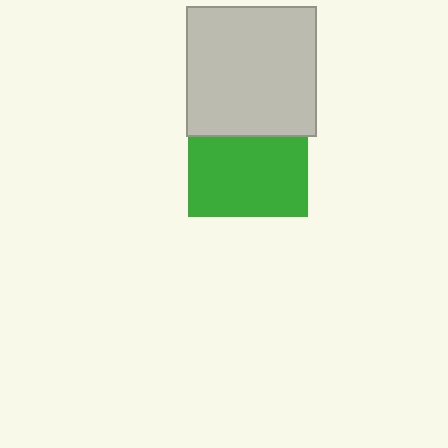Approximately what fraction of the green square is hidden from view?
Roughly 33% of the green square is hidden behind the light gray square.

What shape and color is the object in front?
The object in front is a light gray square.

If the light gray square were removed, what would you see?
You would see the complete green square.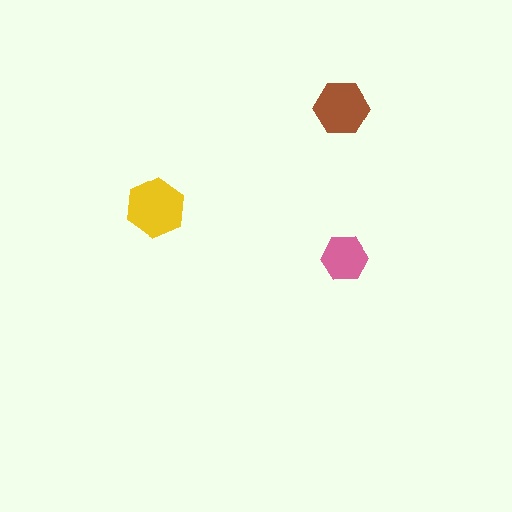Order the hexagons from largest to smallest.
the yellow one, the brown one, the pink one.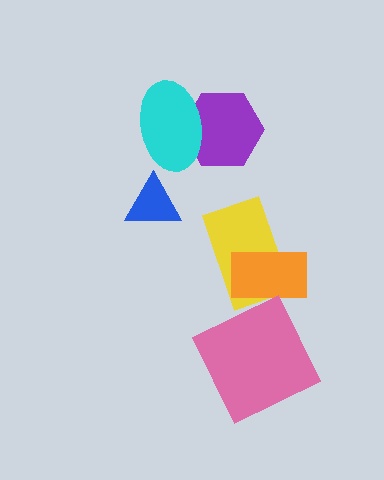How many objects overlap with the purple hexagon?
1 object overlaps with the purple hexagon.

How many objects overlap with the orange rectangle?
1 object overlaps with the orange rectangle.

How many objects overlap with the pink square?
0 objects overlap with the pink square.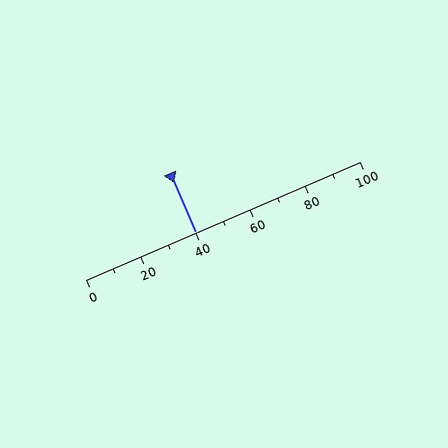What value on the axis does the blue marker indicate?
The marker indicates approximately 40.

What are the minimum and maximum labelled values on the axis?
The axis runs from 0 to 100.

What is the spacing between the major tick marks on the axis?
The major ticks are spaced 20 apart.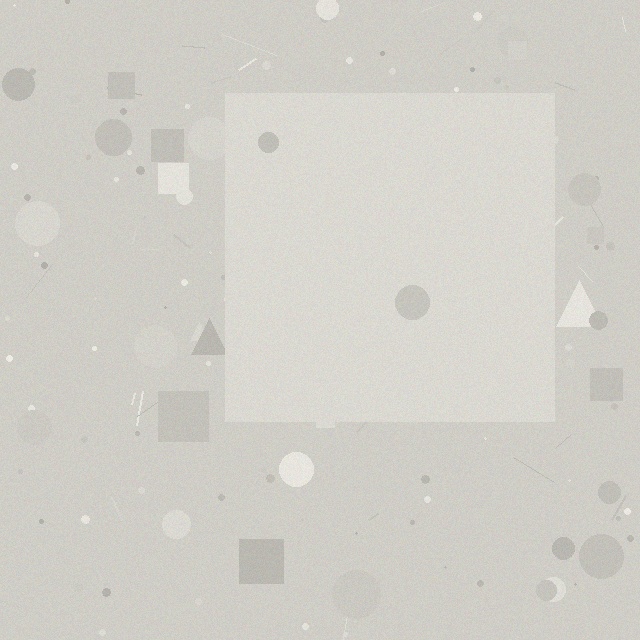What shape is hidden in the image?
A square is hidden in the image.